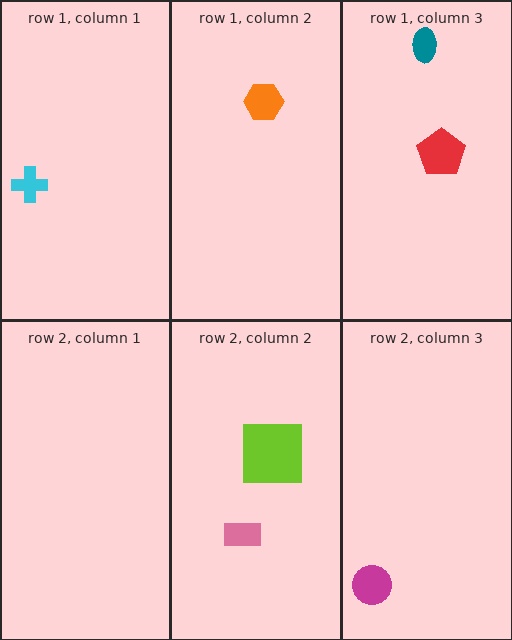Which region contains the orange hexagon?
The row 1, column 2 region.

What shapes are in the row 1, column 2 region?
The orange hexagon.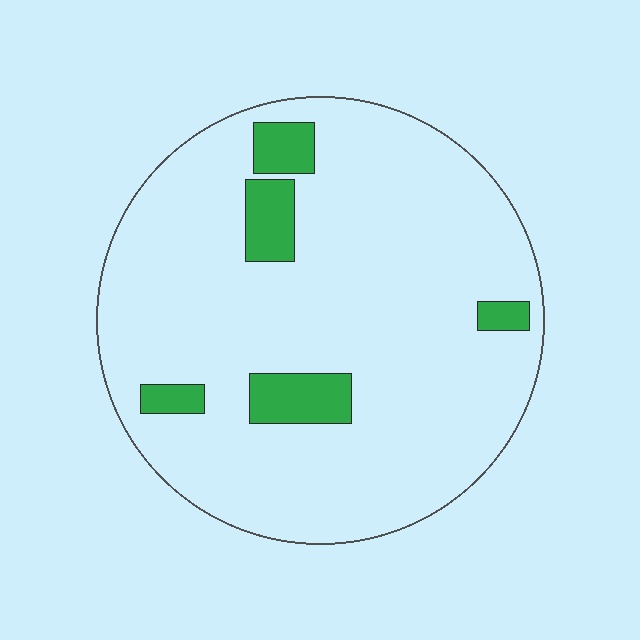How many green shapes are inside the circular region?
5.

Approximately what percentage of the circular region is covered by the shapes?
Approximately 10%.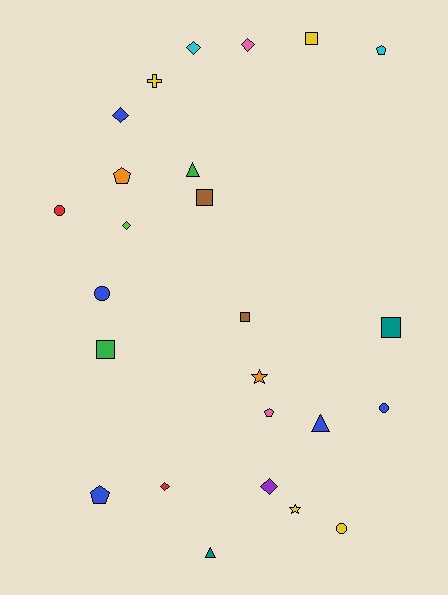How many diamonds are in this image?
There are 6 diamonds.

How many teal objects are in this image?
There are 2 teal objects.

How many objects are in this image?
There are 25 objects.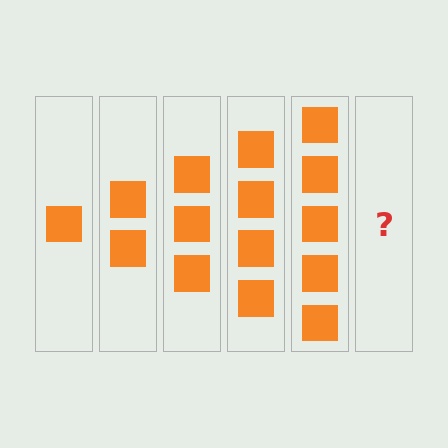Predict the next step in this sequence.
The next step is 6 squares.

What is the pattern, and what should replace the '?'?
The pattern is that each step adds one more square. The '?' should be 6 squares.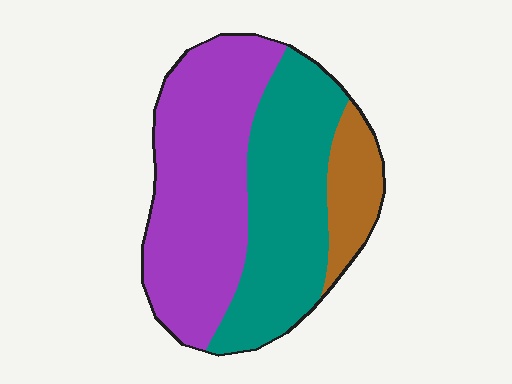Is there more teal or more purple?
Purple.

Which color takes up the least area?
Brown, at roughly 15%.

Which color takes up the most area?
Purple, at roughly 50%.